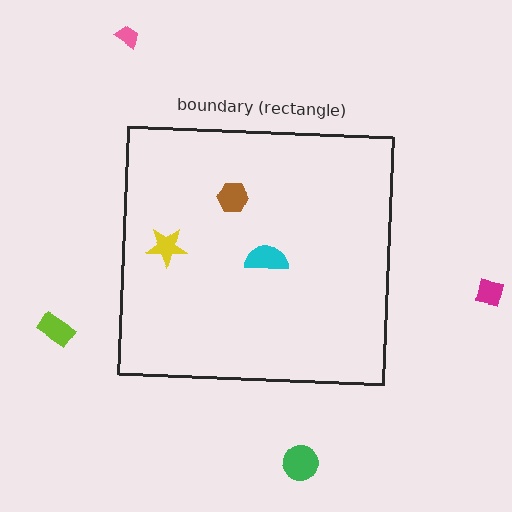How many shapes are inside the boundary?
3 inside, 4 outside.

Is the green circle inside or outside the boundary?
Outside.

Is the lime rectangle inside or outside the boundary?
Outside.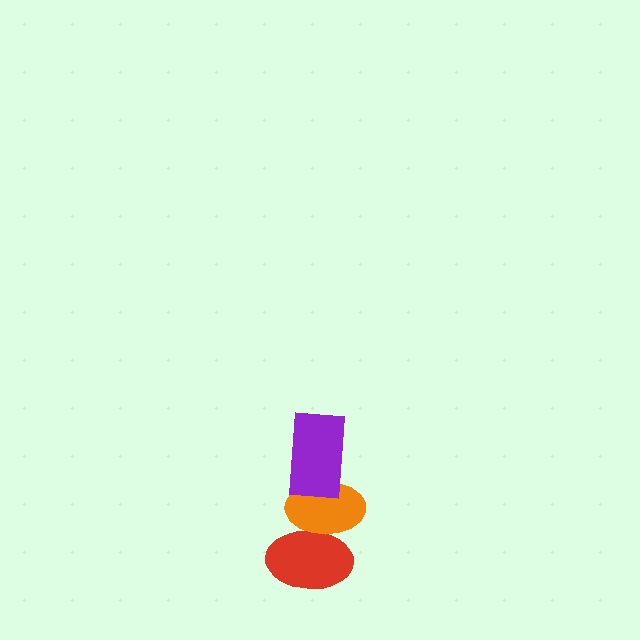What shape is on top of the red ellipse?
The orange ellipse is on top of the red ellipse.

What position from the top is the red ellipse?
The red ellipse is 3rd from the top.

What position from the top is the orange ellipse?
The orange ellipse is 2nd from the top.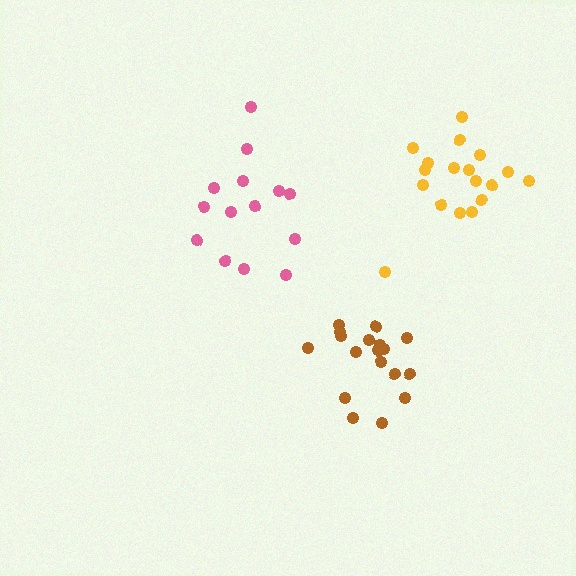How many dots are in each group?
Group 1: 18 dots, Group 2: 18 dots, Group 3: 14 dots (50 total).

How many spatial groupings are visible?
There are 3 spatial groupings.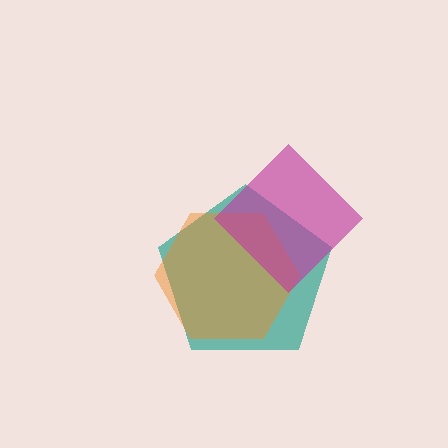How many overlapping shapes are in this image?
There are 3 overlapping shapes in the image.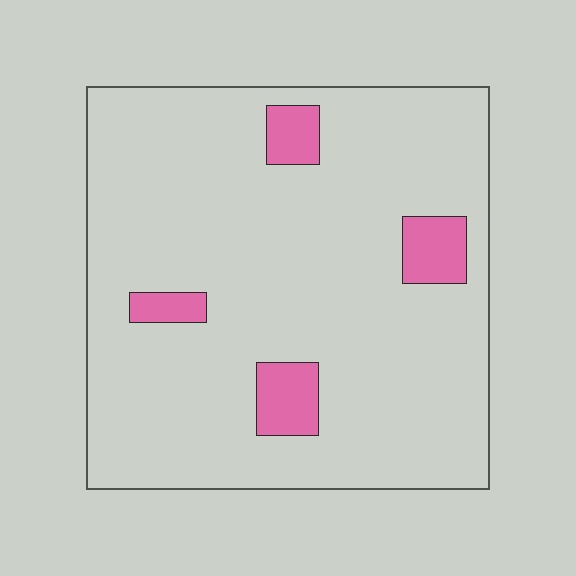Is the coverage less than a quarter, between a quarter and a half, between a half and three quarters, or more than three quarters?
Less than a quarter.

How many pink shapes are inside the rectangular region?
4.